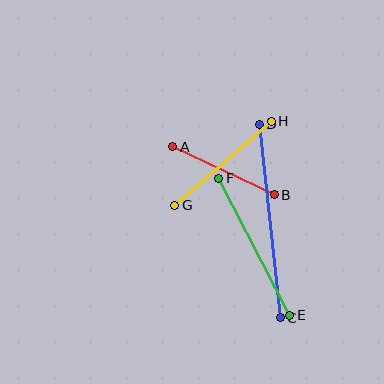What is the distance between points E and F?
The distance is approximately 155 pixels.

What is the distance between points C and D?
The distance is approximately 195 pixels.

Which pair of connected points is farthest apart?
Points C and D are farthest apart.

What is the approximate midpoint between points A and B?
The midpoint is at approximately (223, 171) pixels.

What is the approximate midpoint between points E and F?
The midpoint is at approximately (254, 247) pixels.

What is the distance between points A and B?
The distance is approximately 112 pixels.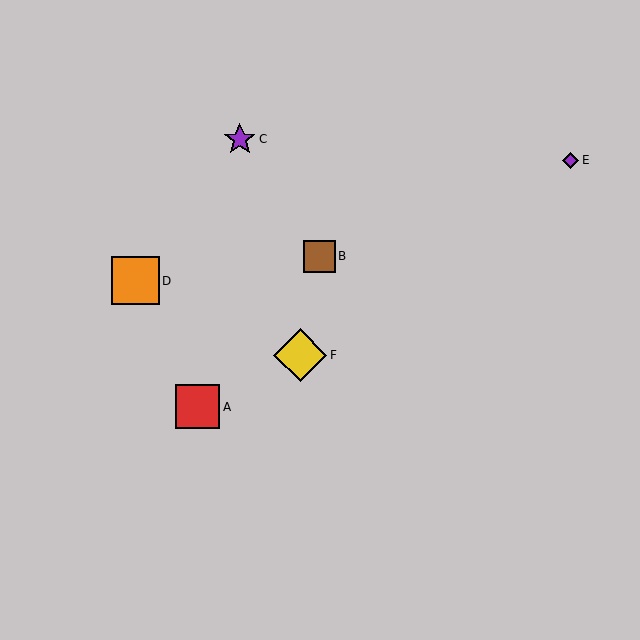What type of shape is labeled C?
Shape C is a purple star.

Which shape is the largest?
The yellow diamond (labeled F) is the largest.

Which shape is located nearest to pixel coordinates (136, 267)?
The orange square (labeled D) at (135, 281) is nearest to that location.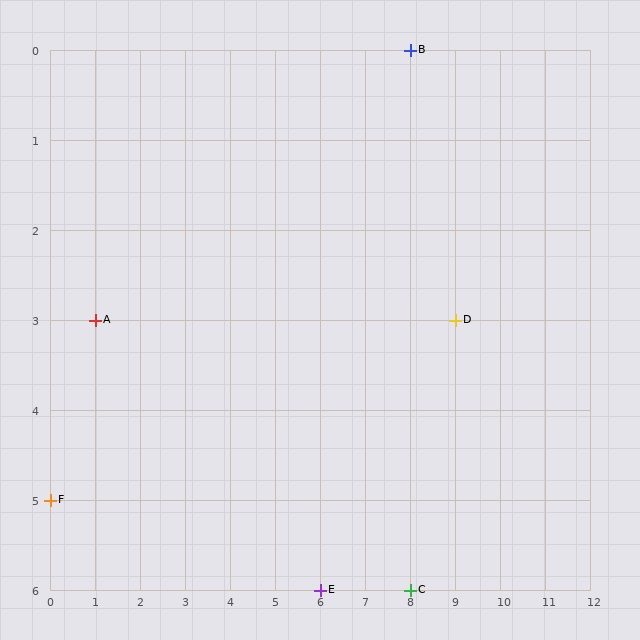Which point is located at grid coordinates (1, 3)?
Point A is at (1, 3).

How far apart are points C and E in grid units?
Points C and E are 2 columns apart.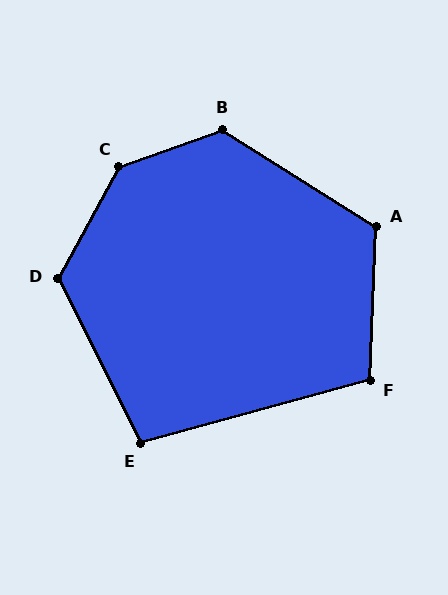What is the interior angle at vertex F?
Approximately 108 degrees (obtuse).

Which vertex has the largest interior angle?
C, at approximately 138 degrees.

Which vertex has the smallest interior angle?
E, at approximately 102 degrees.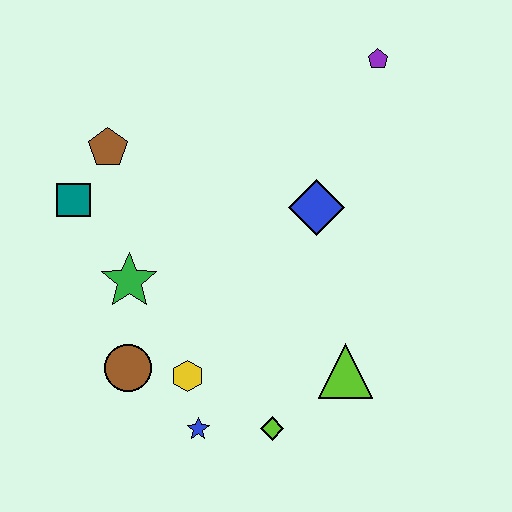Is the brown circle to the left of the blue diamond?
Yes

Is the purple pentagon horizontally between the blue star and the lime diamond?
No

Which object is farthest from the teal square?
The purple pentagon is farthest from the teal square.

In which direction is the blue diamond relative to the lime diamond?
The blue diamond is above the lime diamond.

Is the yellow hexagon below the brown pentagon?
Yes